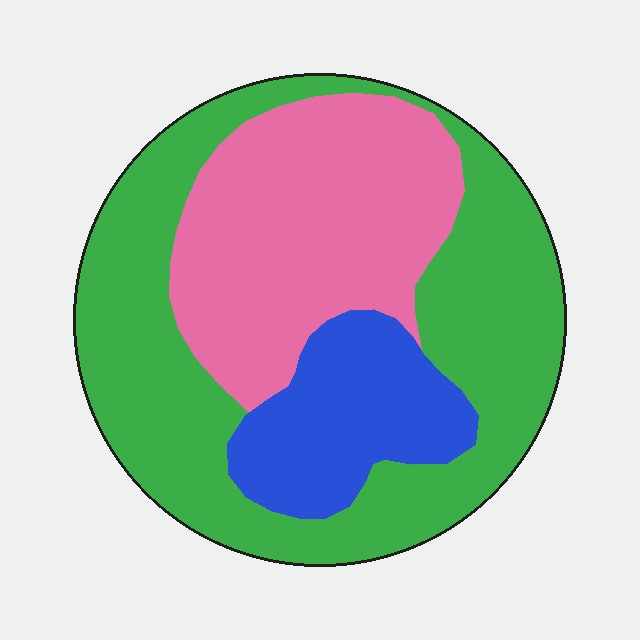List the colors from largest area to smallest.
From largest to smallest: green, pink, blue.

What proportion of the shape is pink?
Pink covers around 35% of the shape.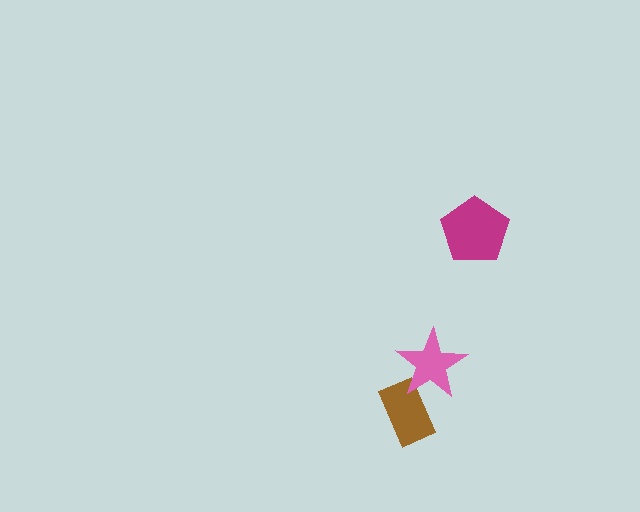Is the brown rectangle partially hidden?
Yes, it is partially covered by another shape.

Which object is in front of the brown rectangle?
The pink star is in front of the brown rectangle.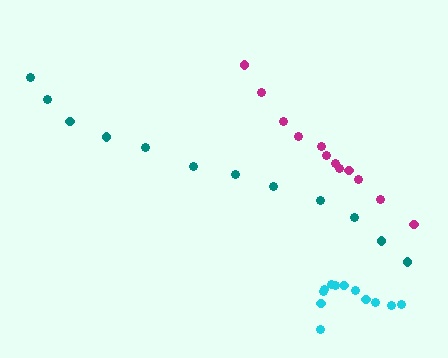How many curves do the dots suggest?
There are 3 distinct paths.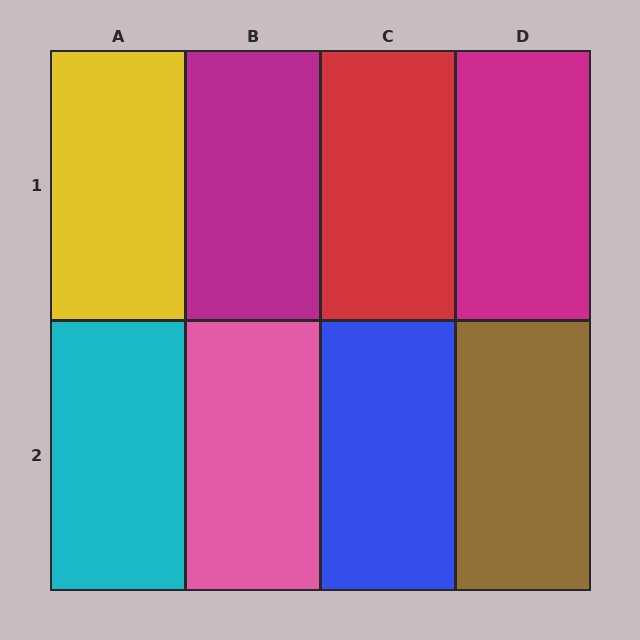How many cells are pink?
1 cell is pink.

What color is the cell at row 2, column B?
Pink.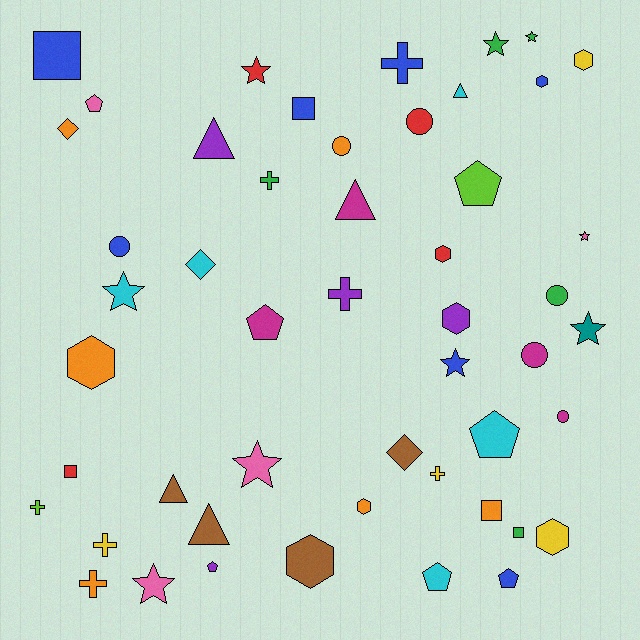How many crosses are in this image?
There are 7 crosses.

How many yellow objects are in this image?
There are 4 yellow objects.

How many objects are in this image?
There are 50 objects.